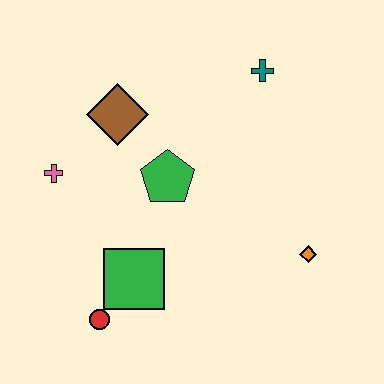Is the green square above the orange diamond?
No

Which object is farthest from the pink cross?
The orange diamond is farthest from the pink cross.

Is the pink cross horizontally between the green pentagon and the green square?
No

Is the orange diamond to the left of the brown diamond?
No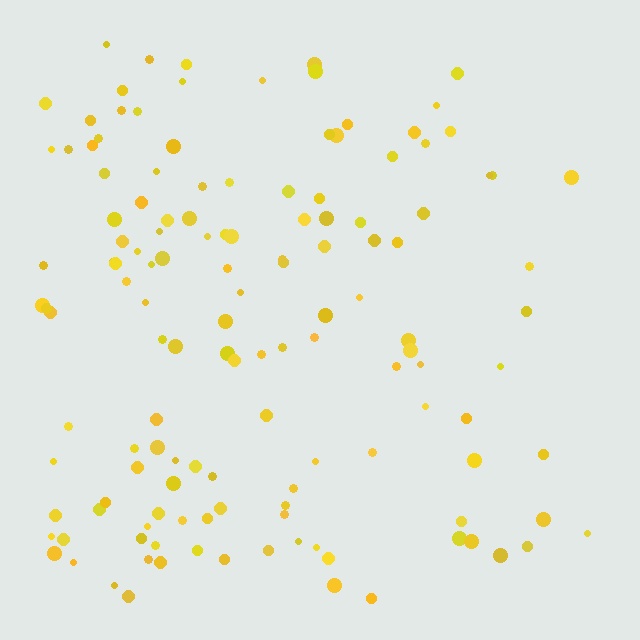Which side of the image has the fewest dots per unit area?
The right.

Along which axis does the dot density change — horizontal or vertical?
Horizontal.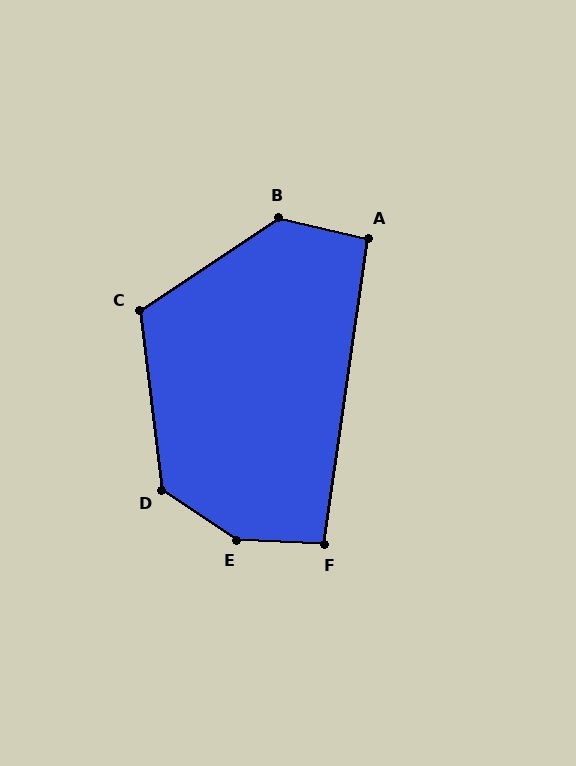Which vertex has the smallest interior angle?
A, at approximately 95 degrees.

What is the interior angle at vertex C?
Approximately 117 degrees (obtuse).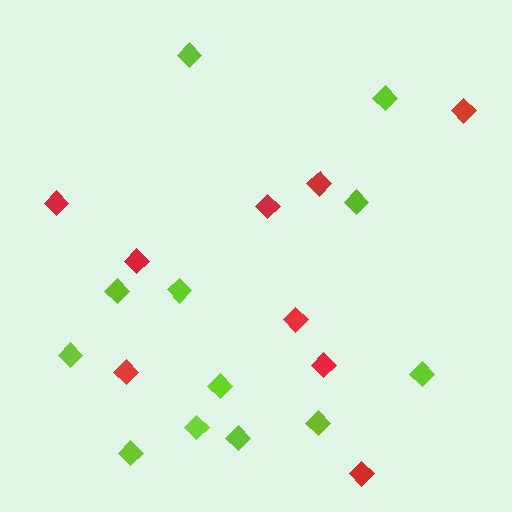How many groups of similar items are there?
There are 2 groups: one group of red diamonds (9) and one group of lime diamonds (12).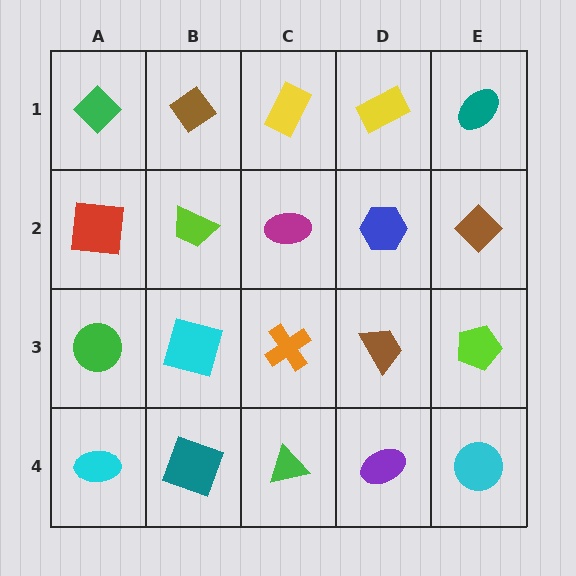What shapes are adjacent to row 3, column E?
A brown diamond (row 2, column E), a cyan circle (row 4, column E), a brown trapezoid (row 3, column D).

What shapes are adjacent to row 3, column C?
A magenta ellipse (row 2, column C), a green triangle (row 4, column C), a cyan square (row 3, column B), a brown trapezoid (row 3, column D).